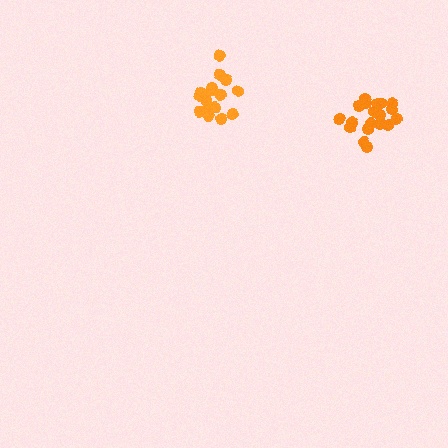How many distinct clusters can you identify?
There are 2 distinct clusters.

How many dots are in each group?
Group 1: 19 dots, Group 2: 19 dots (38 total).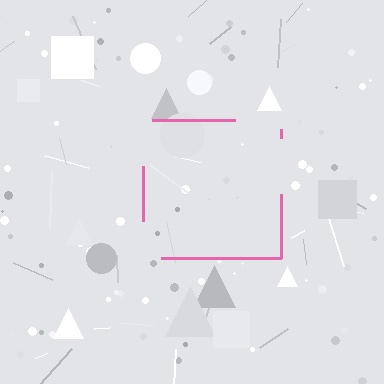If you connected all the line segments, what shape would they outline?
They would outline a square.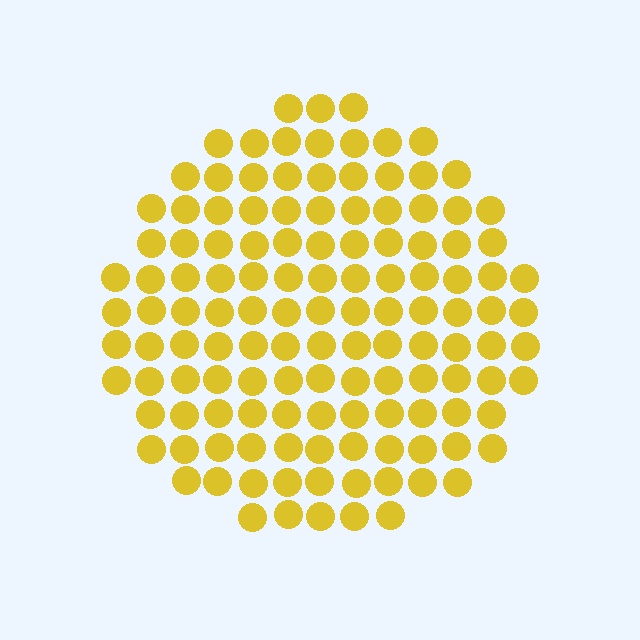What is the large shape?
The large shape is a circle.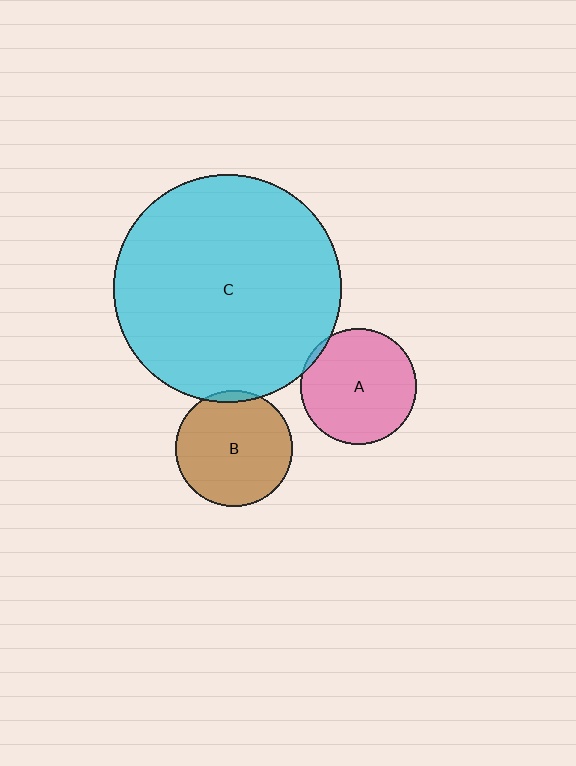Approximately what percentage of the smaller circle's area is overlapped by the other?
Approximately 5%.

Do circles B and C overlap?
Yes.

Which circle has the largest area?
Circle C (cyan).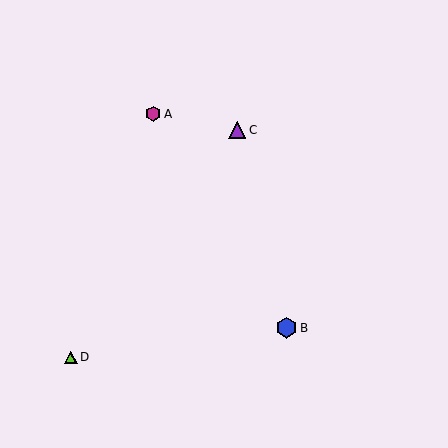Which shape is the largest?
The blue hexagon (labeled B) is the largest.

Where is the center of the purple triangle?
The center of the purple triangle is at (237, 130).